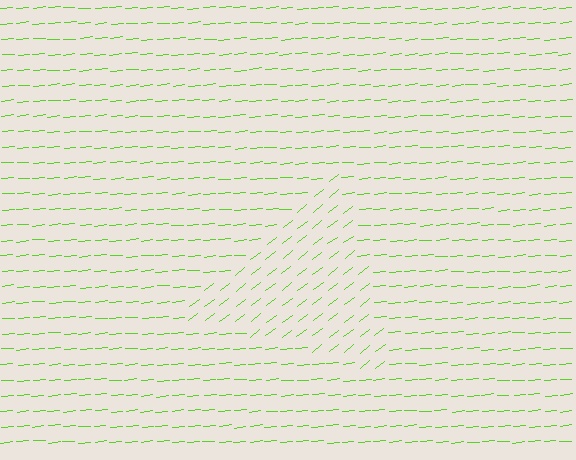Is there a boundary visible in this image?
Yes, there is a texture boundary formed by a change in line orientation.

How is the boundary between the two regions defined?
The boundary is defined purely by a change in line orientation (approximately 32 degrees difference). All lines are the same color and thickness.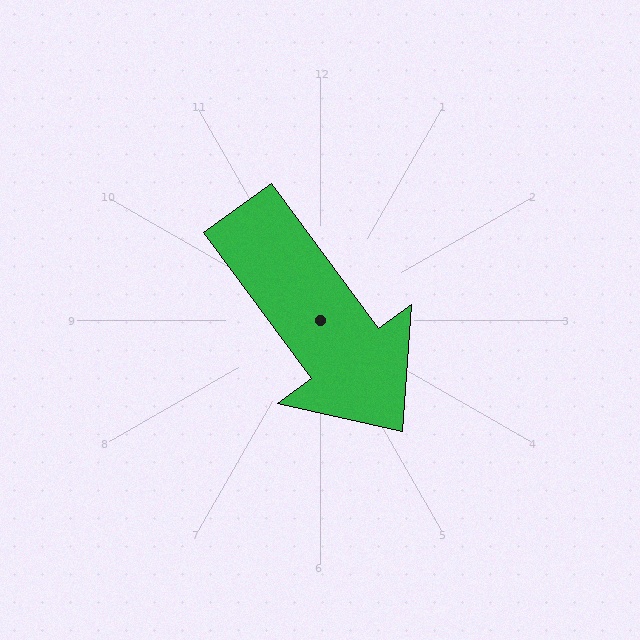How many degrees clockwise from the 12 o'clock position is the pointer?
Approximately 144 degrees.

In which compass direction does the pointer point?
Southeast.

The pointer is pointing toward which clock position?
Roughly 5 o'clock.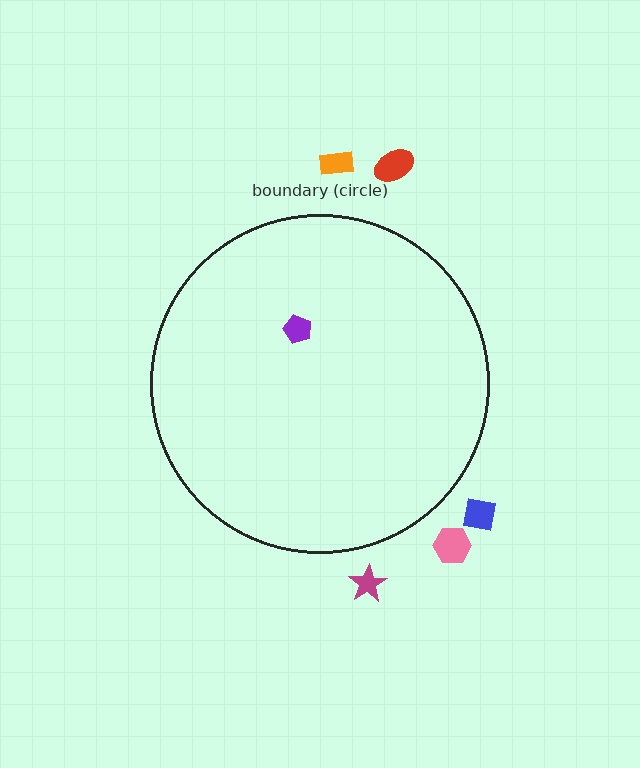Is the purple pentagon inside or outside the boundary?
Inside.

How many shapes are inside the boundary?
1 inside, 5 outside.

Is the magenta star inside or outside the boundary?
Outside.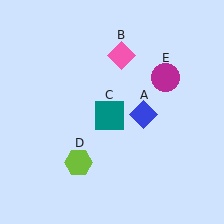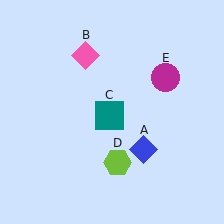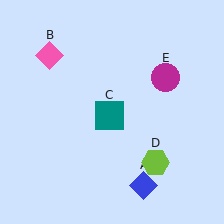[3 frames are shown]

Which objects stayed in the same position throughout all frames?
Teal square (object C) and magenta circle (object E) remained stationary.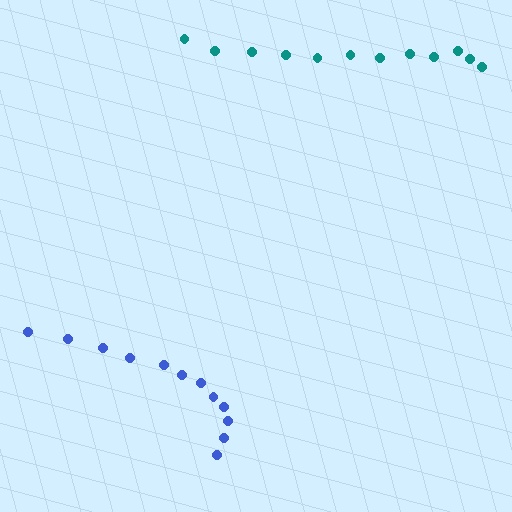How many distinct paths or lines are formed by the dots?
There are 2 distinct paths.